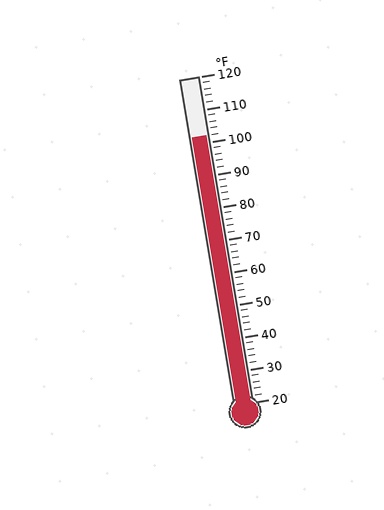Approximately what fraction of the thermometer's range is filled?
The thermometer is filled to approximately 80% of its range.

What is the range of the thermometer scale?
The thermometer scale ranges from 20°F to 120°F.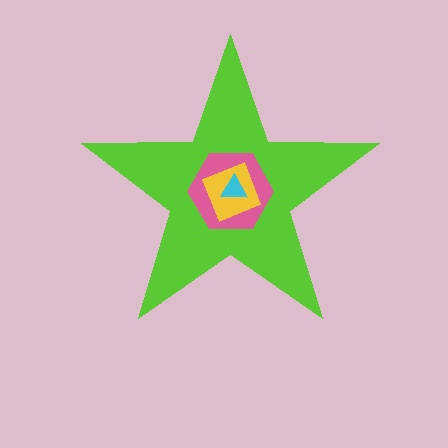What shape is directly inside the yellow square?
The cyan triangle.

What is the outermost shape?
The lime star.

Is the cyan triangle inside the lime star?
Yes.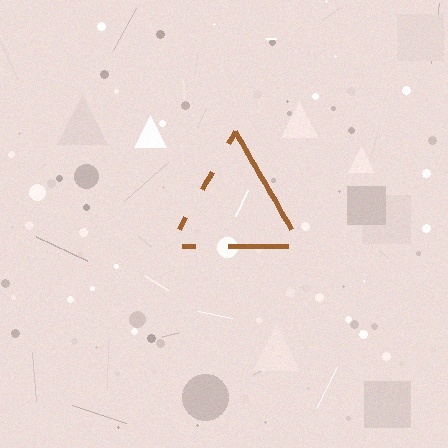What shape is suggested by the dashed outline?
The dashed outline suggests a triangle.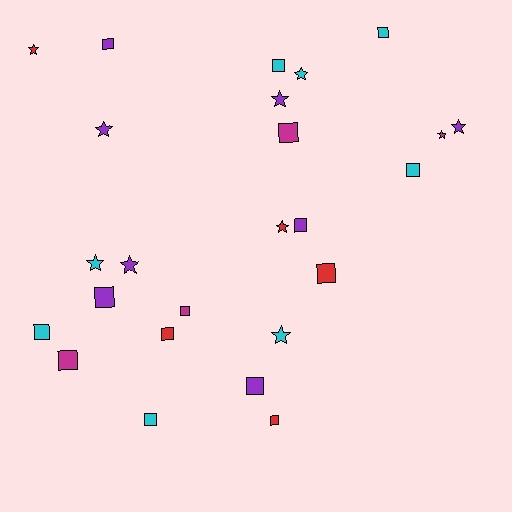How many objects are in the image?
There are 25 objects.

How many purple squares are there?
There are 4 purple squares.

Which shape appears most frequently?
Square, with 15 objects.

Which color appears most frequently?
Purple, with 8 objects.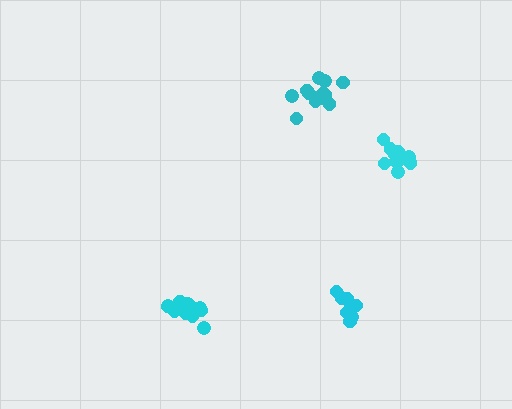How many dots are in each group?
Group 1: 12 dots, Group 2: 12 dots, Group 3: 10 dots, Group 4: 12 dots (46 total).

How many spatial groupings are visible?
There are 4 spatial groupings.